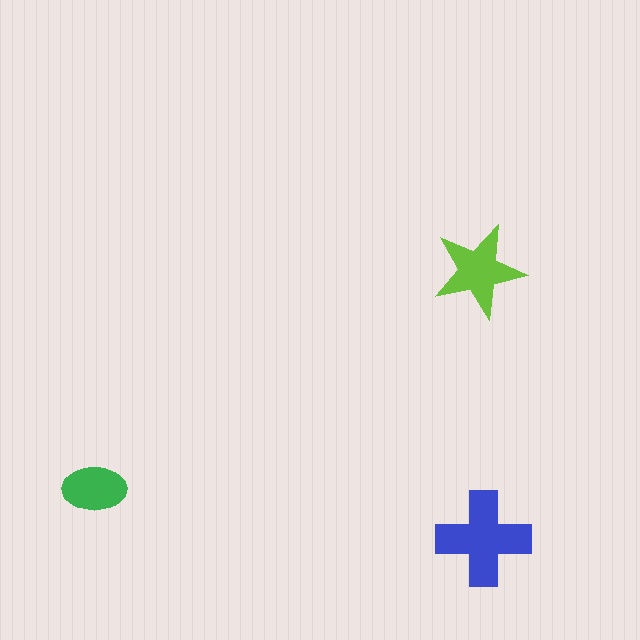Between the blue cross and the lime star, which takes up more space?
The blue cross.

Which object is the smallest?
The green ellipse.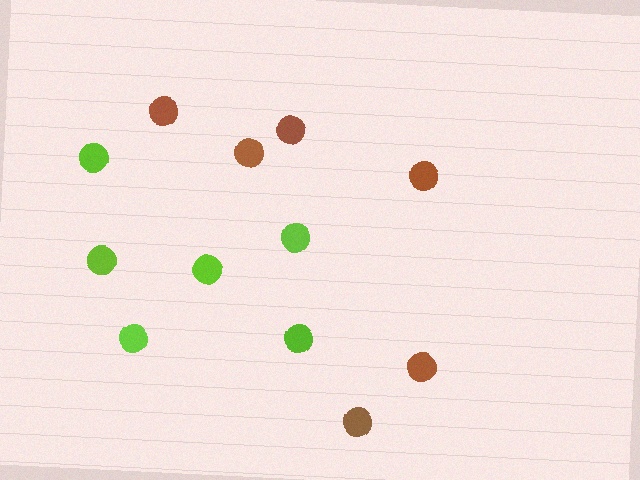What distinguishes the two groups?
There are 2 groups: one group of lime circles (6) and one group of brown circles (6).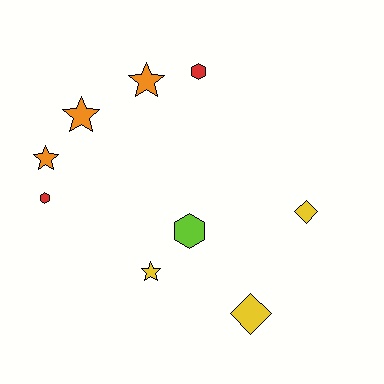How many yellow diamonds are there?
There are 2 yellow diamonds.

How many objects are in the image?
There are 9 objects.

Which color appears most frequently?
Orange, with 3 objects.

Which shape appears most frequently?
Star, with 4 objects.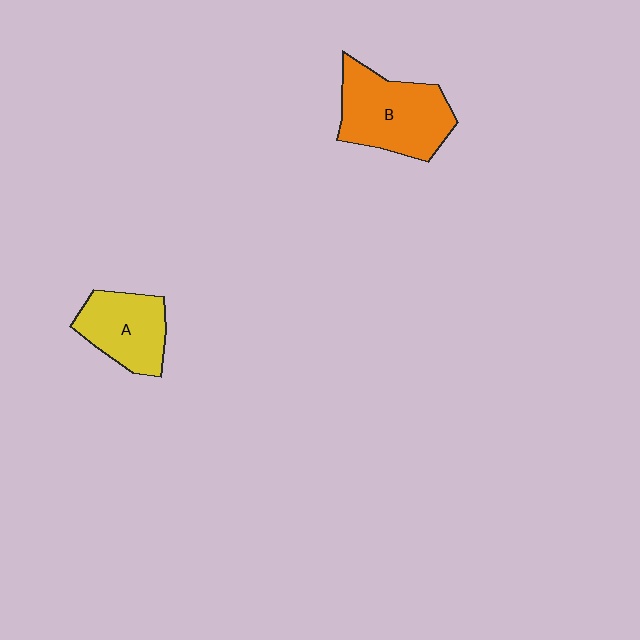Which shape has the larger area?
Shape B (orange).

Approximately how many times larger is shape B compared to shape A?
Approximately 1.4 times.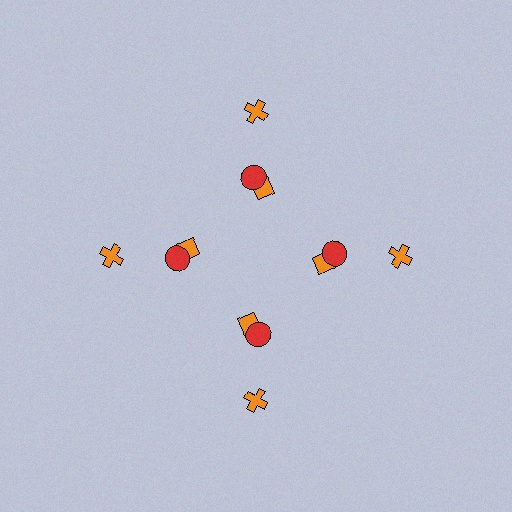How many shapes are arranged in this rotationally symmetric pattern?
There are 12 shapes, arranged in 4 groups of 3.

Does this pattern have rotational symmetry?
Yes, this pattern has 4-fold rotational symmetry. It looks the same after rotating 90 degrees around the center.